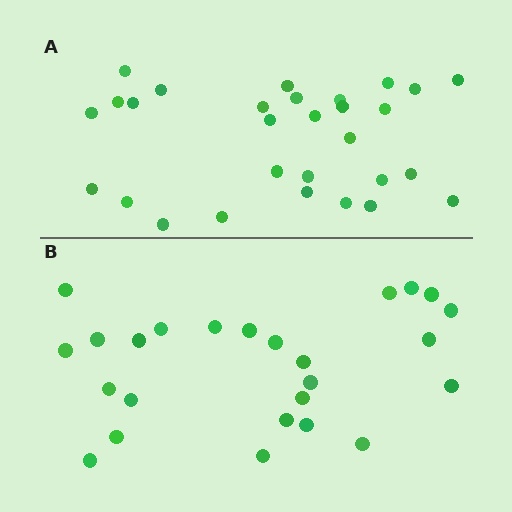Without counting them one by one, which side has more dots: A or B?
Region A (the top region) has more dots.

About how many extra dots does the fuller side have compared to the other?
Region A has about 4 more dots than region B.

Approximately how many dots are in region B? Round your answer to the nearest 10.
About 20 dots. (The exact count is 25, which rounds to 20.)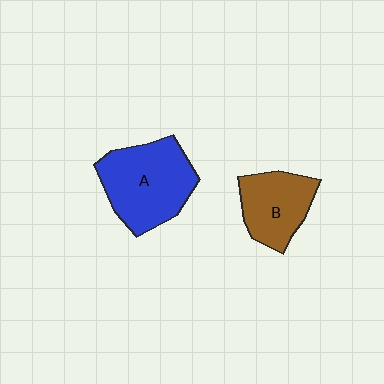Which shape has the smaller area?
Shape B (brown).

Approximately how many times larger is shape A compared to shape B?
Approximately 1.5 times.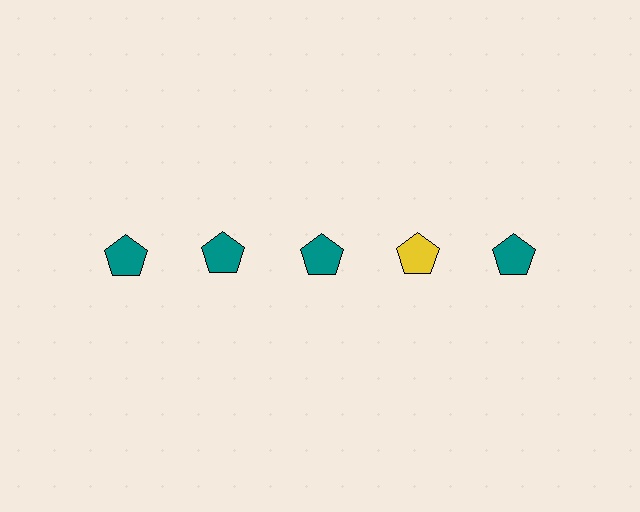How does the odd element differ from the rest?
It has a different color: yellow instead of teal.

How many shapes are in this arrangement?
There are 5 shapes arranged in a grid pattern.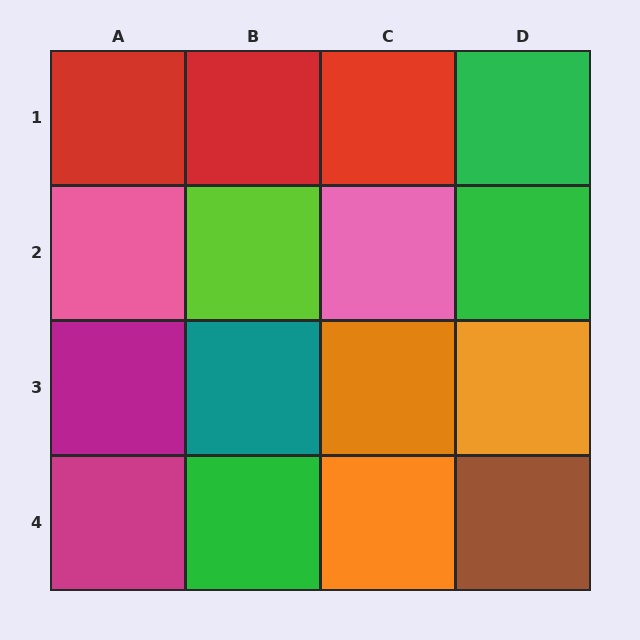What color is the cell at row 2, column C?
Pink.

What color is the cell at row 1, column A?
Red.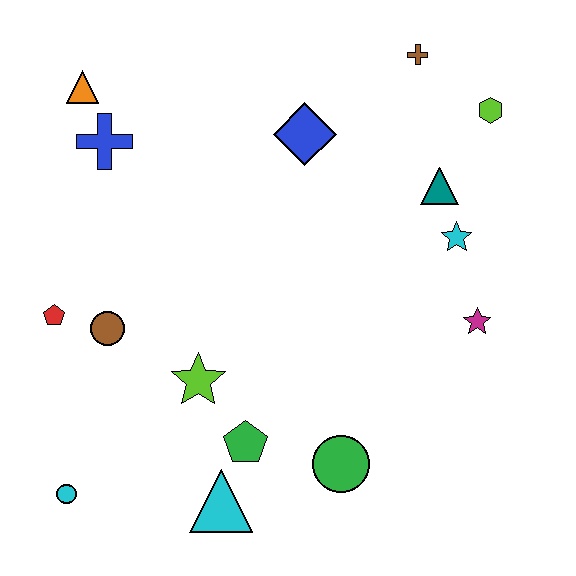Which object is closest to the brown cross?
The lime hexagon is closest to the brown cross.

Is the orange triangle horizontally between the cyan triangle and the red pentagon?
Yes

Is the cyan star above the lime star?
Yes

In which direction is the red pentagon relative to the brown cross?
The red pentagon is to the left of the brown cross.